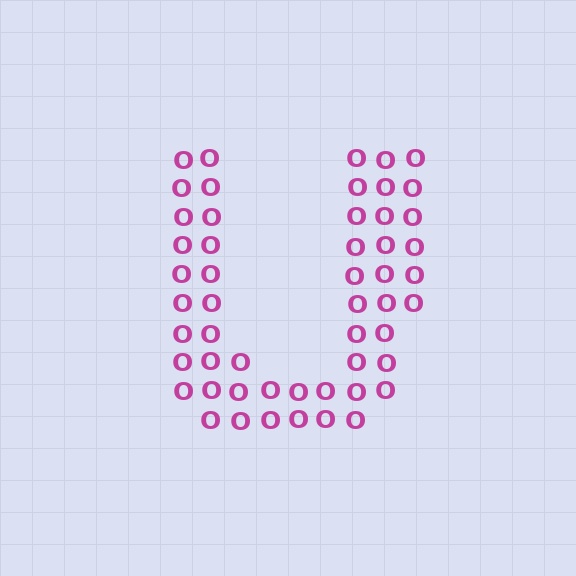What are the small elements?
The small elements are letter O's.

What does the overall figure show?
The overall figure shows the letter U.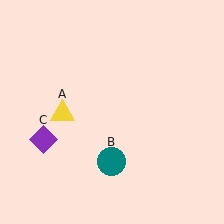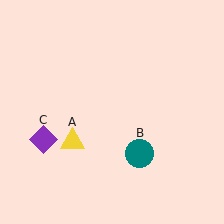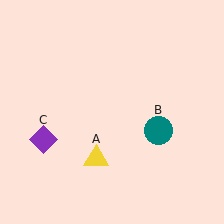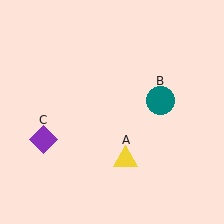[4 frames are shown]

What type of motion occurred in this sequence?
The yellow triangle (object A), teal circle (object B) rotated counterclockwise around the center of the scene.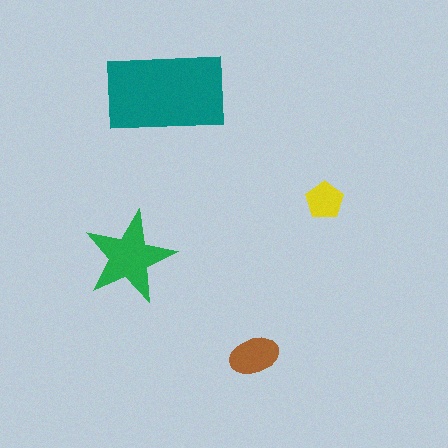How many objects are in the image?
There are 4 objects in the image.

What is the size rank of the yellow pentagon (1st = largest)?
4th.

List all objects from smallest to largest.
The yellow pentagon, the brown ellipse, the green star, the teal rectangle.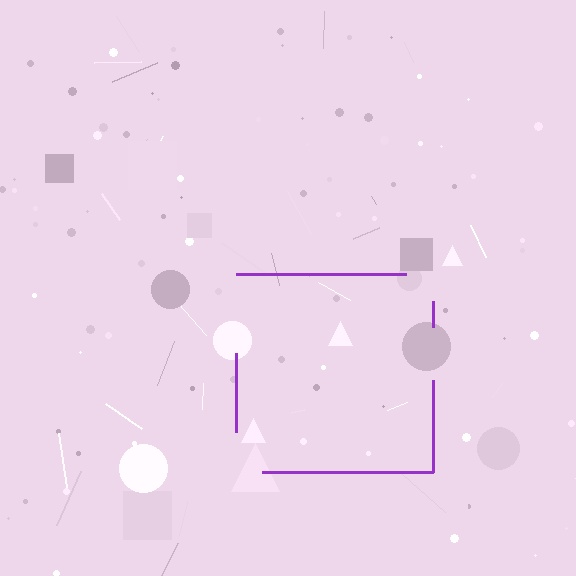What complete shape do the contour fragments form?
The contour fragments form a square.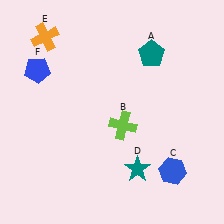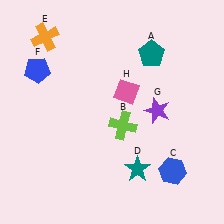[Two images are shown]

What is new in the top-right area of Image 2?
A pink diamond (H) was added in the top-right area of Image 2.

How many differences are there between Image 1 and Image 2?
There are 2 differences between the two images.